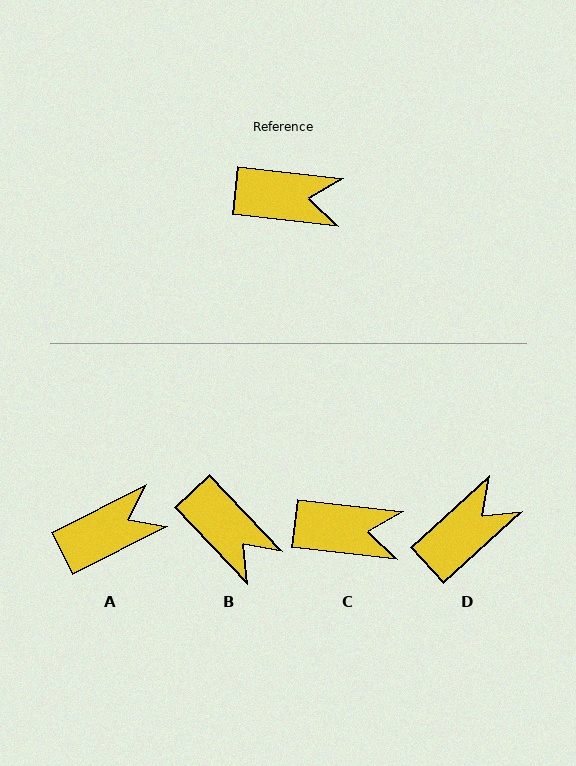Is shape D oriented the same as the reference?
No, it is off by about 49 degrees.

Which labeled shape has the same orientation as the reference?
C.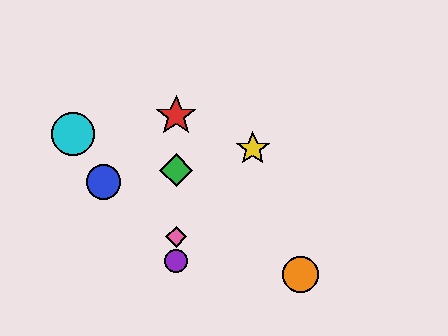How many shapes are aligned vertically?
4 shapes (the red star, the green diamond, the purple circle, the pink diamond) are aligned vertically.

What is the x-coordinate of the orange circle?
The orange circle is at x≈300.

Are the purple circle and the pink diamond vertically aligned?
Yes, both are at x≈176.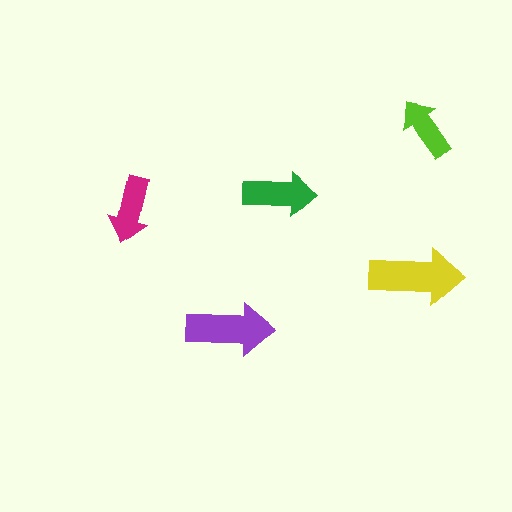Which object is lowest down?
The purple arrow is bottommost.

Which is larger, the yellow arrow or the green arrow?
The yellow one.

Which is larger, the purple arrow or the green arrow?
The purple one.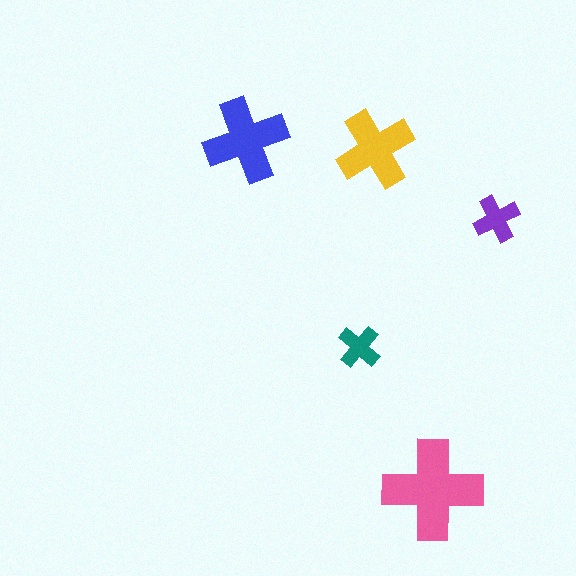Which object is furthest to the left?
The blue cross is leftmost.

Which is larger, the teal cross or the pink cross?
The pink one.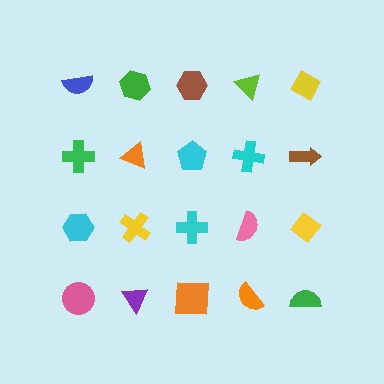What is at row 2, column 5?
A brown arrow.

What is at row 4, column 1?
A pink circle.